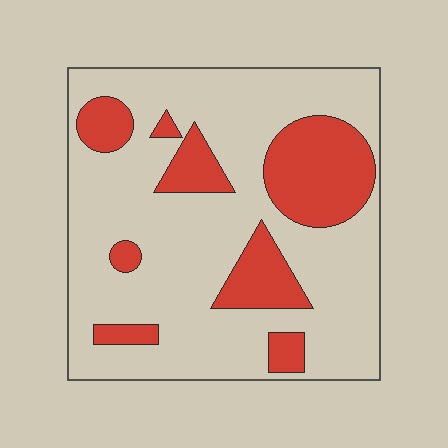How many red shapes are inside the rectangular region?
8.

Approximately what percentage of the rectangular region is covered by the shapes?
Approximately 25%.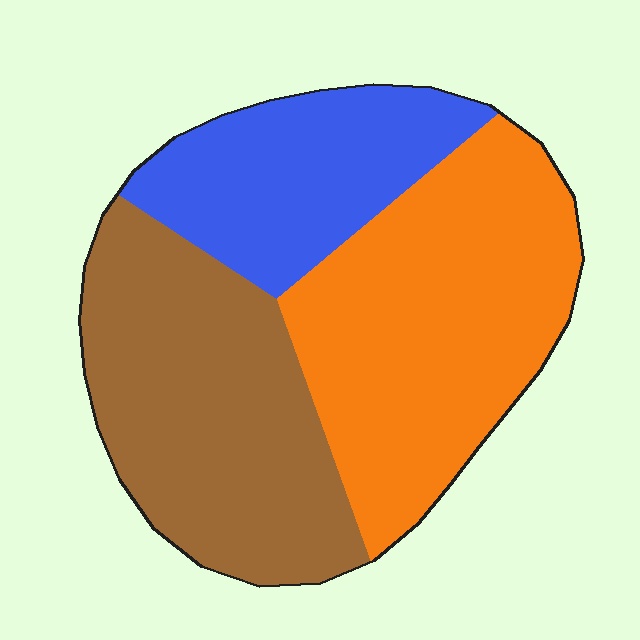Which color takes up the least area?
Blue, at roughly 25%.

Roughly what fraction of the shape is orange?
Orange takes up about two fifths (2/5) of the shape.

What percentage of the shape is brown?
Brown takes up between a quarter and a half of the shape.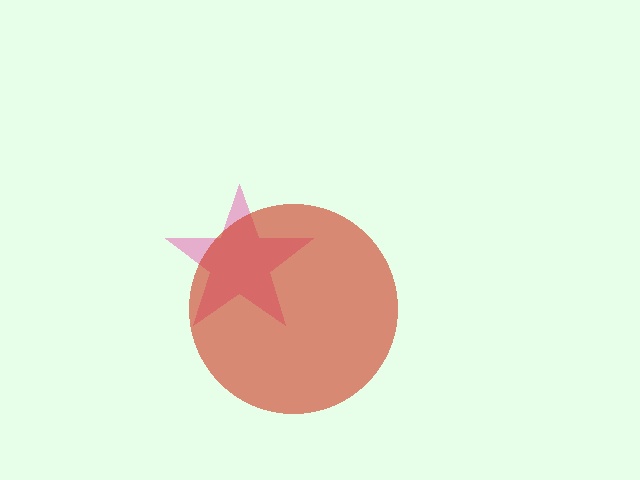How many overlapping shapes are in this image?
There are 2 overlapping shapes in the image.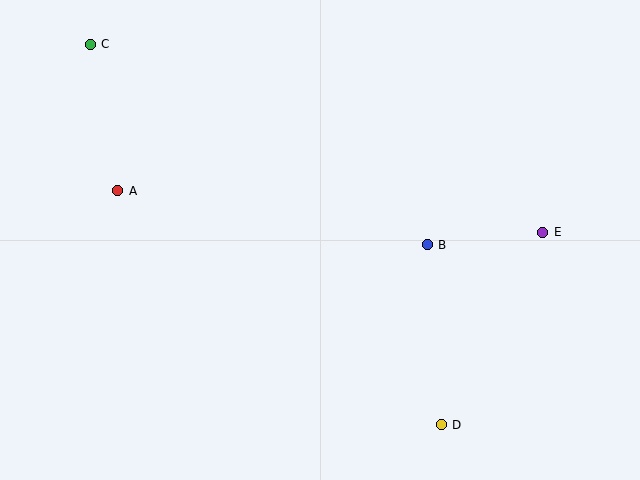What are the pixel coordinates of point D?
Point D is at (441, 425).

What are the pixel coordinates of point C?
Point C is at (90, 44).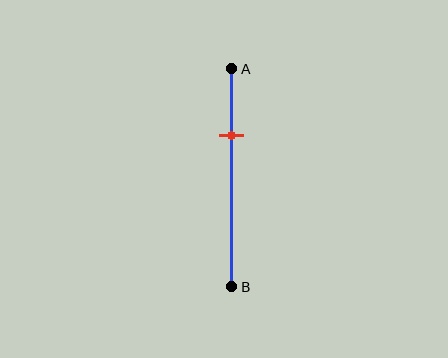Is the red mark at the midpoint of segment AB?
No, the mark is at about 30% from A, not at the 50% midpoint.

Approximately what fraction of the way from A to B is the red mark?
The red mark is approximately 30% of the way from A to B.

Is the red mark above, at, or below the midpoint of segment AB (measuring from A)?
The red mark is above the midpoint of segment AB.